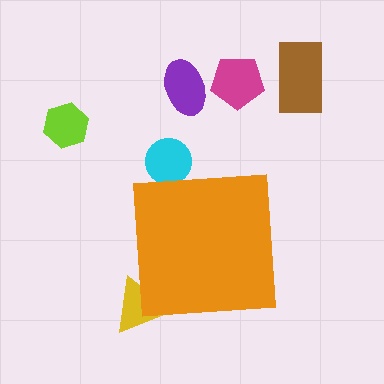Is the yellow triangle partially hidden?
Yes, the yellow triangle is partially hidden behind the orange square.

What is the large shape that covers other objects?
An orange square.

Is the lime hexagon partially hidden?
No, the lime hexagon is fully visible.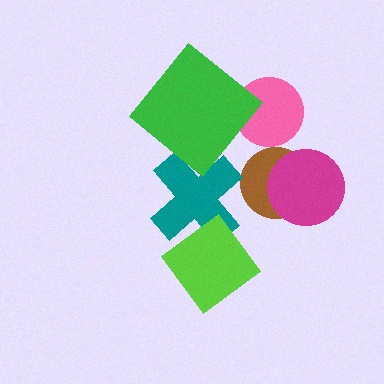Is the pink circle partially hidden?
Yes, it is partially covered by another shape.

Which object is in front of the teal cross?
The lime diamond is in front of the teal cross.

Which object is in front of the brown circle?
The magenta circle is in front of the brown circle.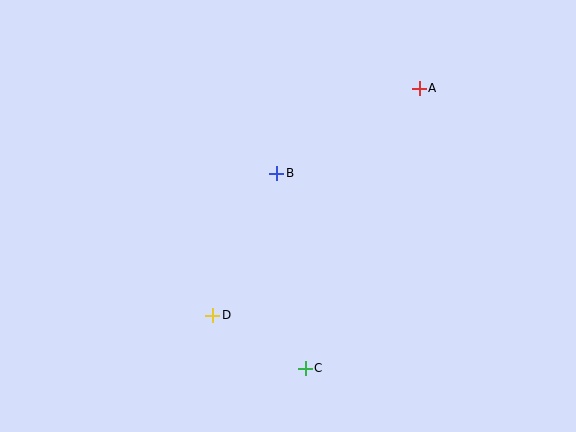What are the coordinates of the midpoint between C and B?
The midpoint between C and B is at (291, 271).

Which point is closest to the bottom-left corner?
Point D is closest to the bottom-left corner.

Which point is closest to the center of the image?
Point B at (277, 173) is closest to the center.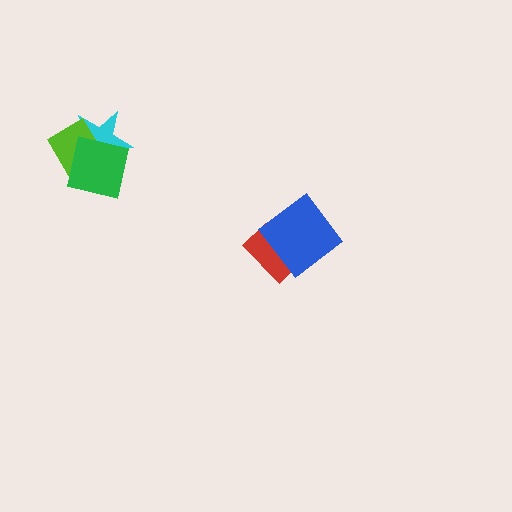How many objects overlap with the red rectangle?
1 object overlaps with the red rectangle.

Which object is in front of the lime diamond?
The green square is in front of the lime diamond.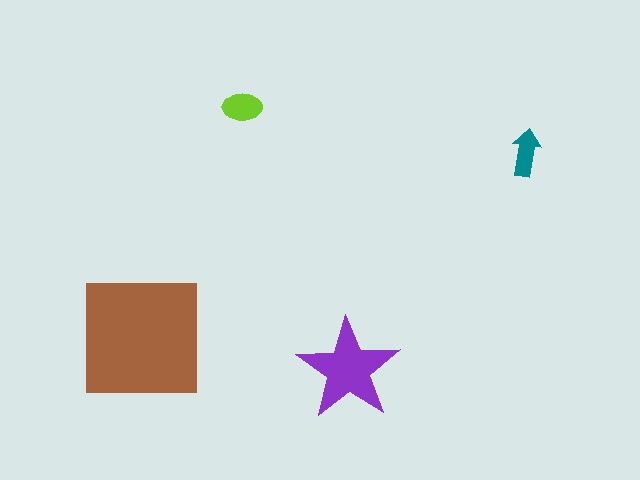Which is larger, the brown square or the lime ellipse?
The brown square.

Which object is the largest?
The brown square.